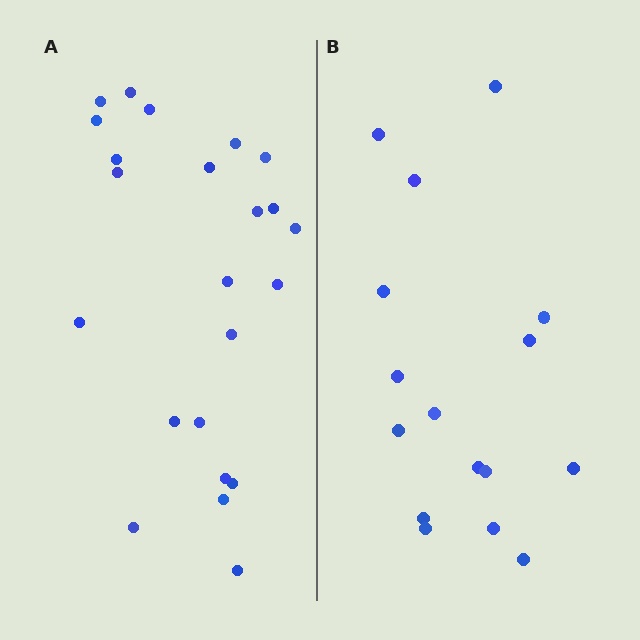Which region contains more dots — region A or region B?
Region A (the left region) has more dots.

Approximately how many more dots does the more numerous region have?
Region A has roughly 8 or so more dots than region B.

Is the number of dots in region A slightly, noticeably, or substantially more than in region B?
Region A has noticeably more, but not dramatically so. The ratio is roughly 1.4 to 1.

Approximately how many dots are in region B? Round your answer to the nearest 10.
About 20 dots. (The exact count is 16, which rounds to 20.)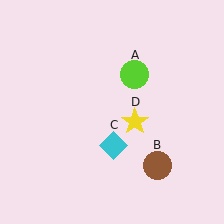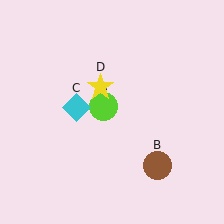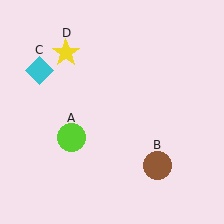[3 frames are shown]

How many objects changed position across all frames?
3 objects changed position: lime circle (object A), cyan diamond (object C), yellow star (object D).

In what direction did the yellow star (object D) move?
The yellow star (object D) moved up and to the left.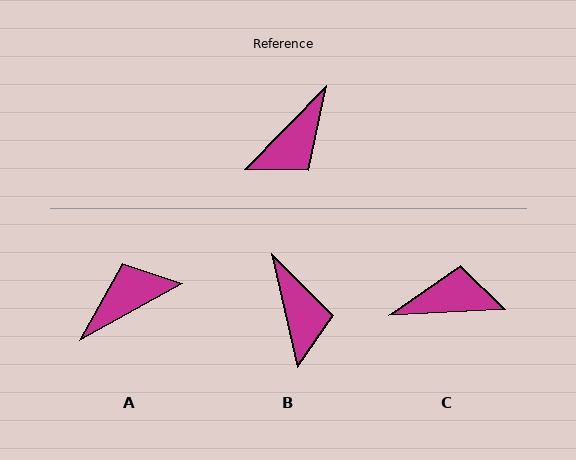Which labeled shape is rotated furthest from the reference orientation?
A, about 163 degrees away.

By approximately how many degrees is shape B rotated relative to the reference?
Approximately 57 degrees counter-clockwise.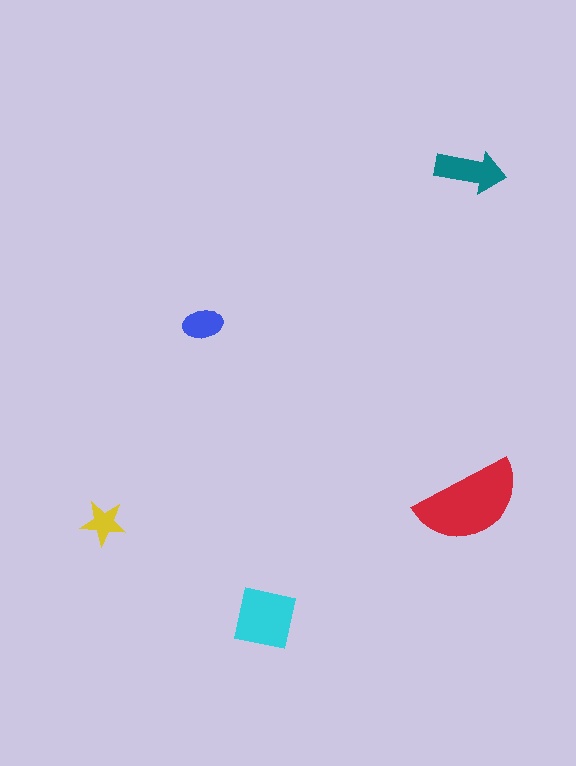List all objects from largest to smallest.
The red semicircle, the cyan square, the teal arrow, the blue ellipse, the yellow star.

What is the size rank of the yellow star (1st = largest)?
5th.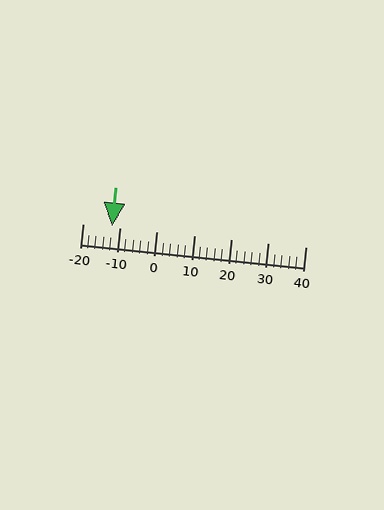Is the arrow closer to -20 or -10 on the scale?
The arrow is closer to -10.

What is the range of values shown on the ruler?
The ruler shows values from -20 to 40.